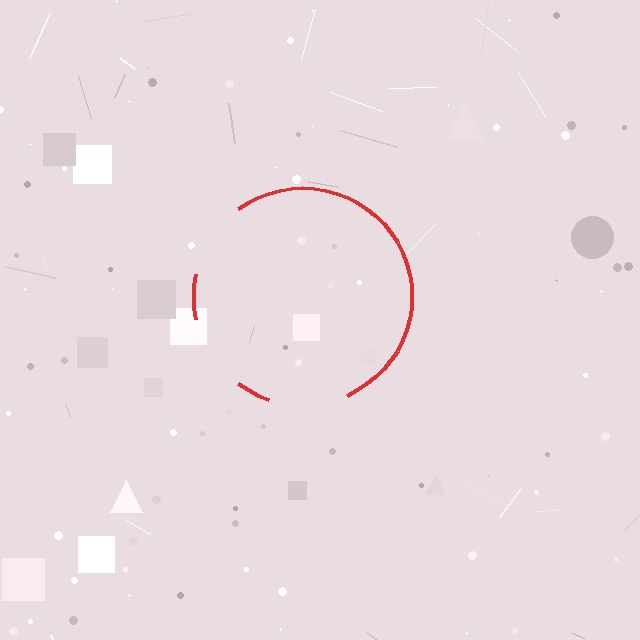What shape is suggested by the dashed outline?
The dashed outline suggests a circle.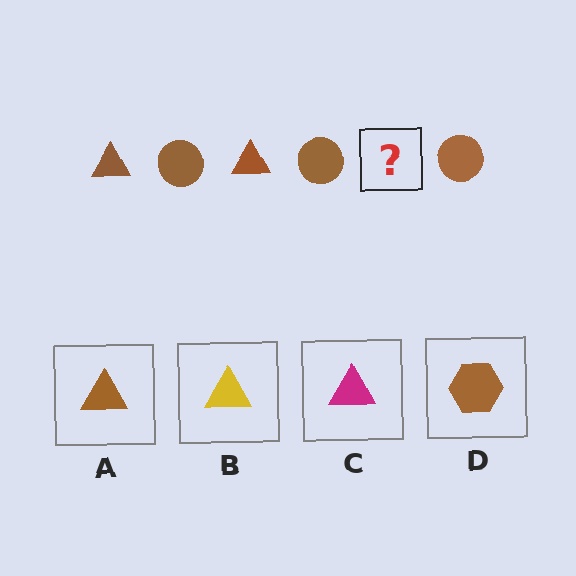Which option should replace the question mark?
Option A.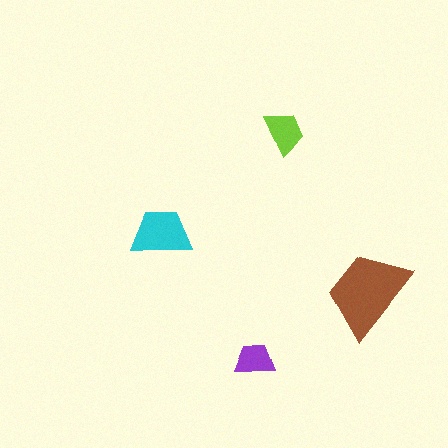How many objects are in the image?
There are 4 objects in the image.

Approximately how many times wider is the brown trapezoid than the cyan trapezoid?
About 1.5 times wider.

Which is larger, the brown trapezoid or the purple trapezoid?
The brown one.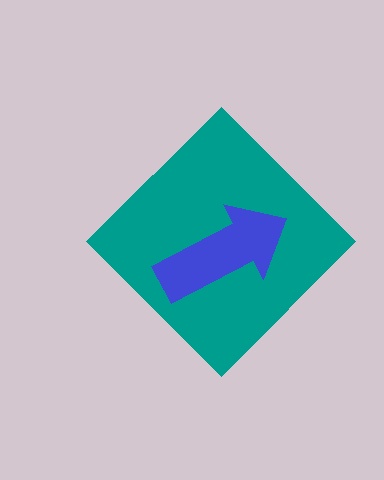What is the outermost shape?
The teal diamond.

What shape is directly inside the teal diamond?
The blue arrow.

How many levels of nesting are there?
2.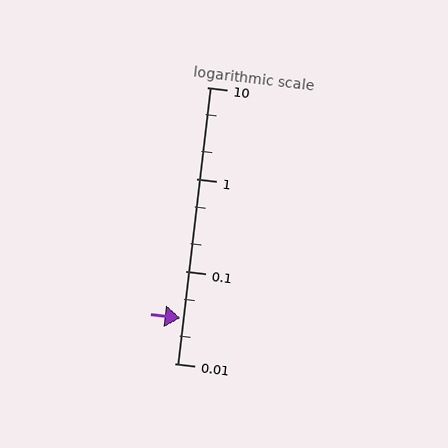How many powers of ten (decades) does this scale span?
The scale spans 3 decades, from 0.01 to 10.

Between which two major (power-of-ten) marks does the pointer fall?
The pointer is between 0.01 and 0.1.